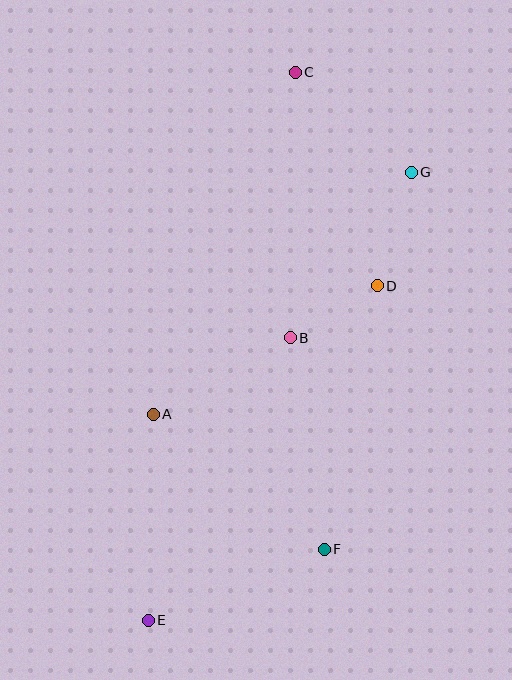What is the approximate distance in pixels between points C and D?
The distance between C and D is approximately 229 pixels.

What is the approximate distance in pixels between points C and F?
The distance between C and F is approximately 478 pixels.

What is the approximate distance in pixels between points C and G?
The distance between C and G is approximately 153 pixels.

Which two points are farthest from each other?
Points C and E are farthest from each other.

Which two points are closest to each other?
Points B and D are closest to each other.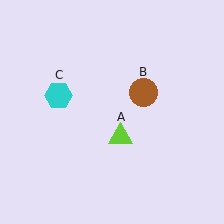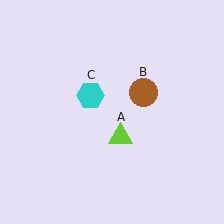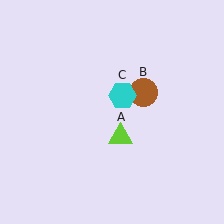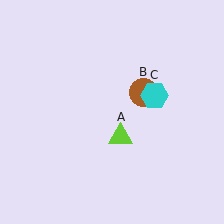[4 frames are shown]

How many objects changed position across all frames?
1 object changed position: cyan hexagon (object C).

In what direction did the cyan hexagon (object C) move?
The cyan hexagon (object C) moved right.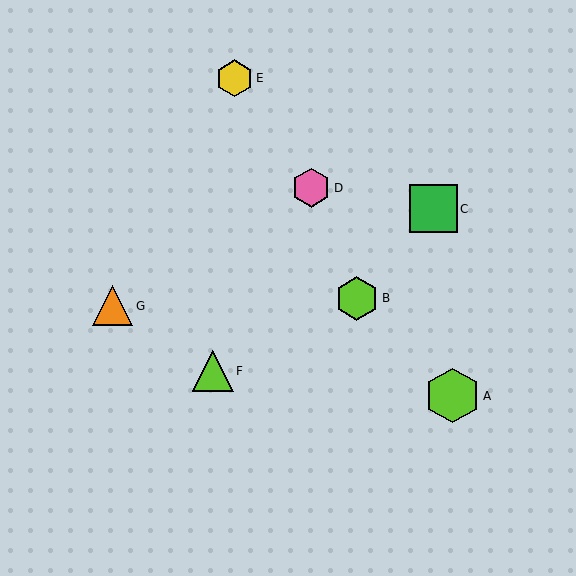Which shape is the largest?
The lime hexagon (labeled A) is the largest.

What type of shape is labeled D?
Shape D is a pink hexagon.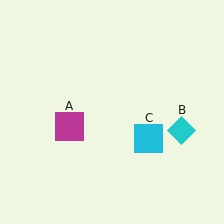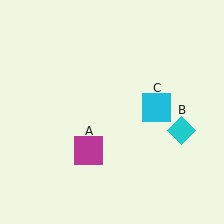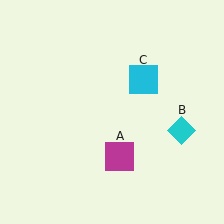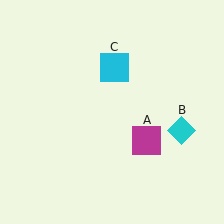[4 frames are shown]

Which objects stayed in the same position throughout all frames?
Cyan diamond (object B) remained stationary.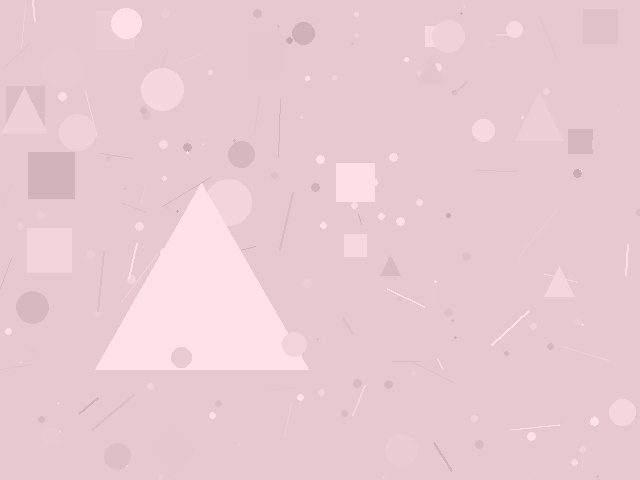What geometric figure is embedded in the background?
A triangle is embedded in the background.